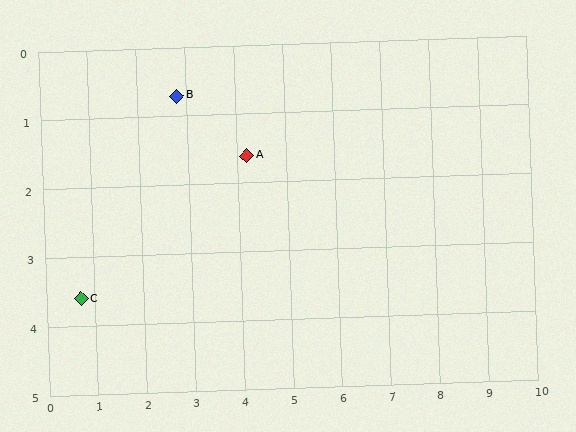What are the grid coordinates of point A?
Point A is at approximately (4.2, 1.6).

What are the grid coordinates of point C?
Point C is at approximately (0.7, 3.6).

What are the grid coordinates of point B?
Point B is at approximately (2.8, 0.7).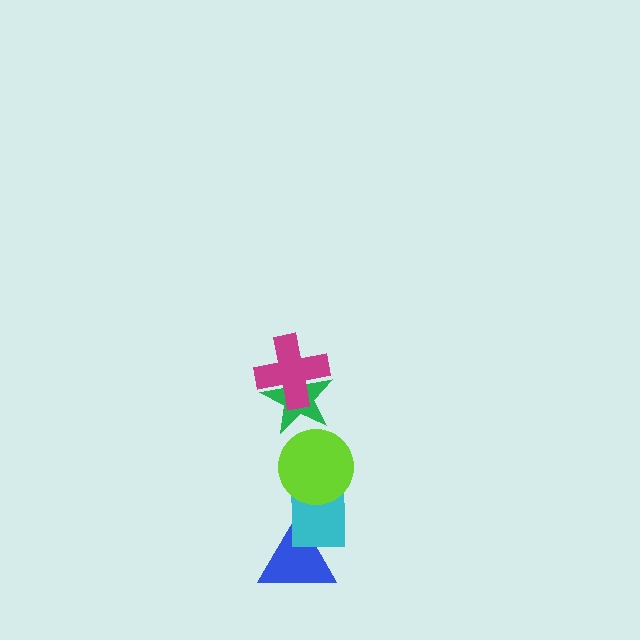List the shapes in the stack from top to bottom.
From top to bottom: the magenta cross, the green star, the lime circle, the cyan rectangle, the blue triangle.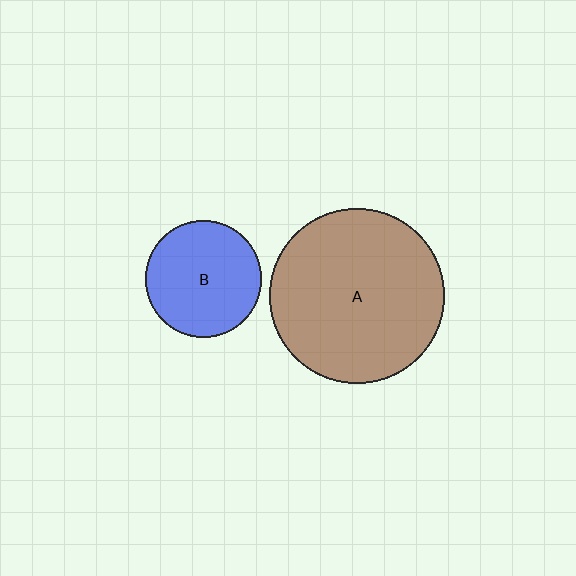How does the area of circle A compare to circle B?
Approximately 2.3 times.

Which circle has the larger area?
Circle A (brown).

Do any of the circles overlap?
No, none of the circles overlap.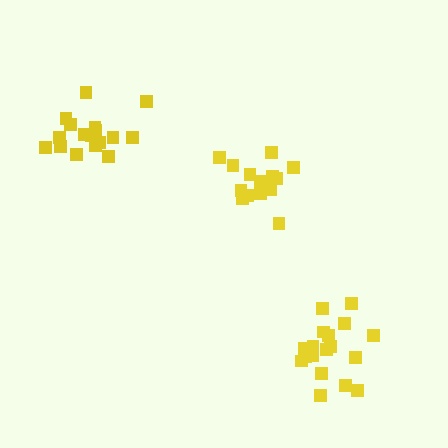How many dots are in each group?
Group 1: 18 dots, Group 2: 16 dots, Group 3: 17 dots (51 total).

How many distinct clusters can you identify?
There are 3 distinct clusters.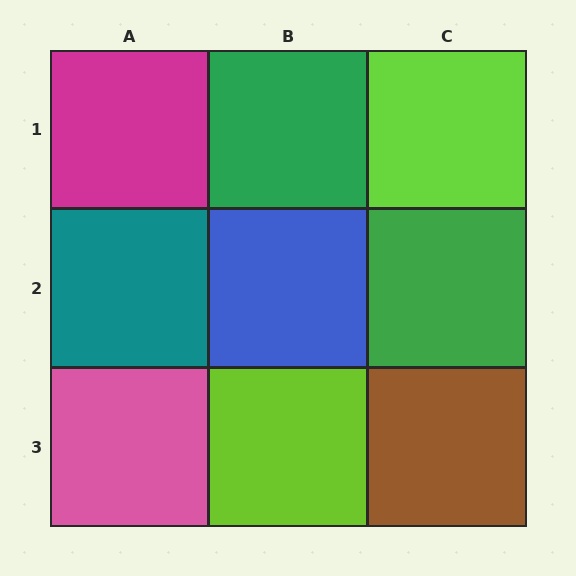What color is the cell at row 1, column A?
Magenta.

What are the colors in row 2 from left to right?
Teal, blue, green.